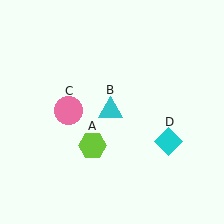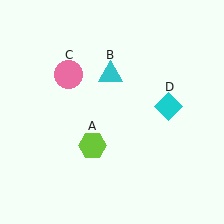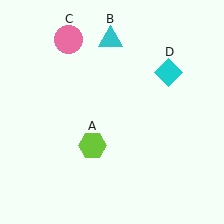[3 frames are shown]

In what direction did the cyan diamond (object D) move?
The cyan diamond (object D) moved up.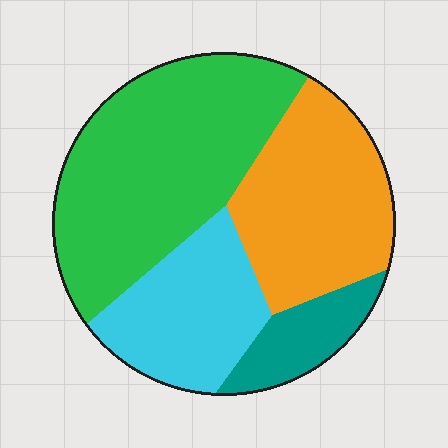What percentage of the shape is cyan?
Cyan takes up about one fifth (1/5) of the shape.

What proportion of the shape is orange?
Orange covers roughly 30% of the shape.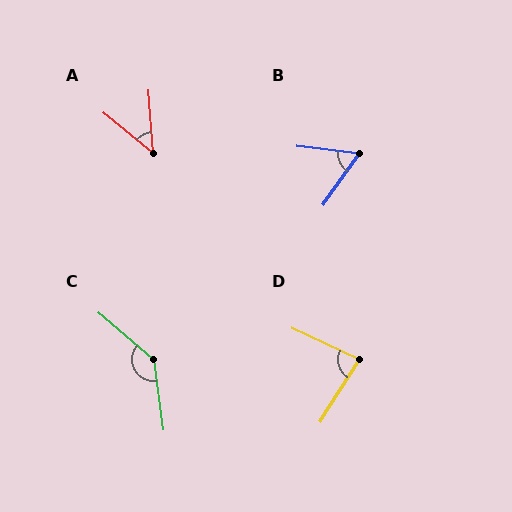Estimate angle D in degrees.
Approximately 83 degrees.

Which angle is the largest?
C, at approximately 138 degrees.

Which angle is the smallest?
A, at approximately 46 degrees.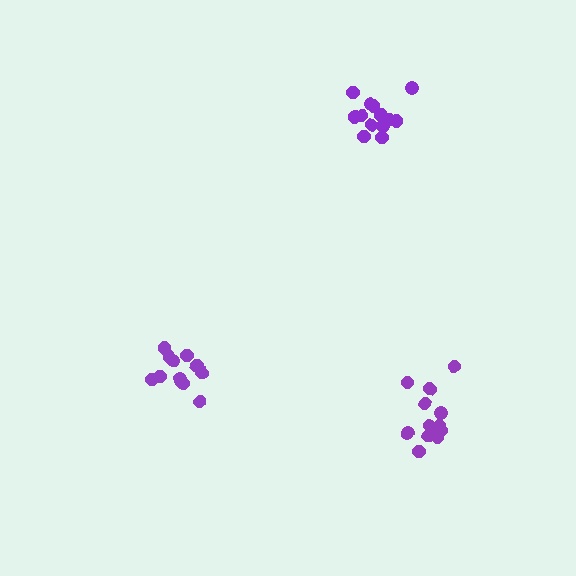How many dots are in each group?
Group 1: 12 dots, Group 2: 13 dots, Group 3: 12 dots (37 total).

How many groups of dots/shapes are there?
There are 3 groups.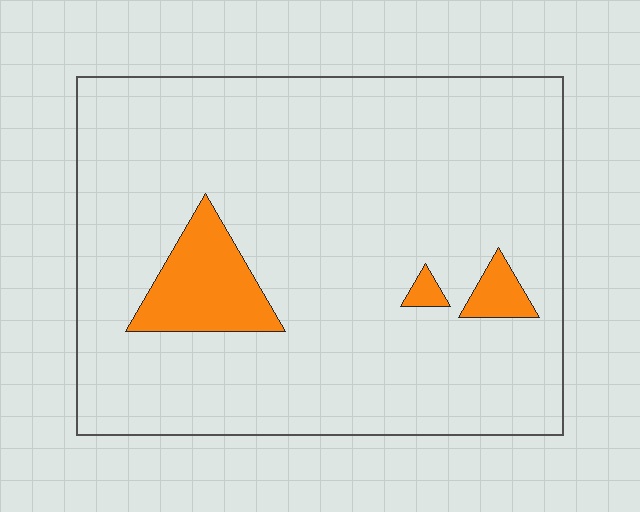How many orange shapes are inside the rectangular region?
3.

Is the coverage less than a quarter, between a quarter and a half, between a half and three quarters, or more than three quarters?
Less than a quarter.